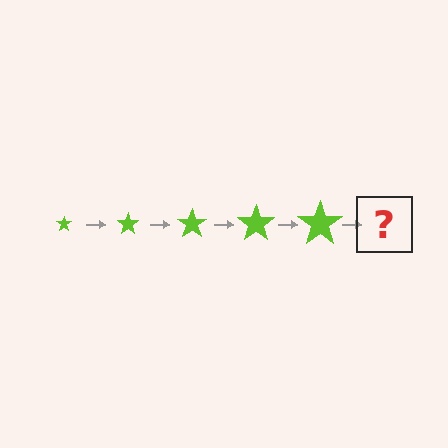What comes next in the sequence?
The next element should be a lime star, larger than the previous one.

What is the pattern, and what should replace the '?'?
The pattern is that the star gets progressively larger each step. The '?' should be a lime star, larger than the previous one.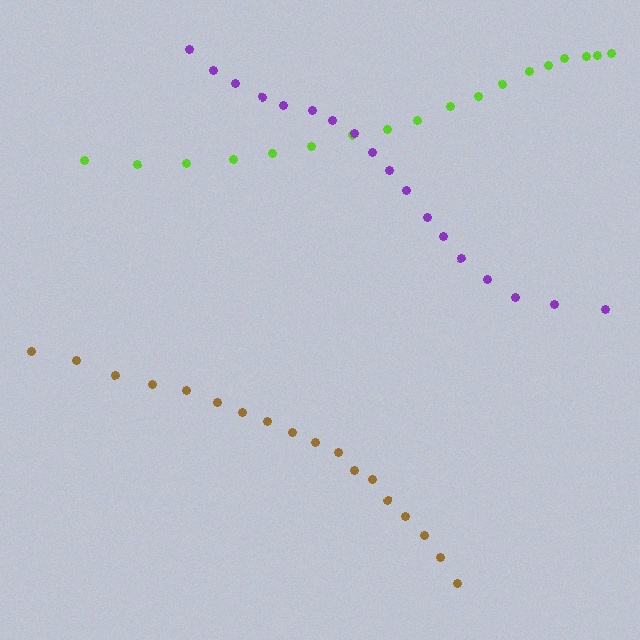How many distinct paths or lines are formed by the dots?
There are 3 distinct paths.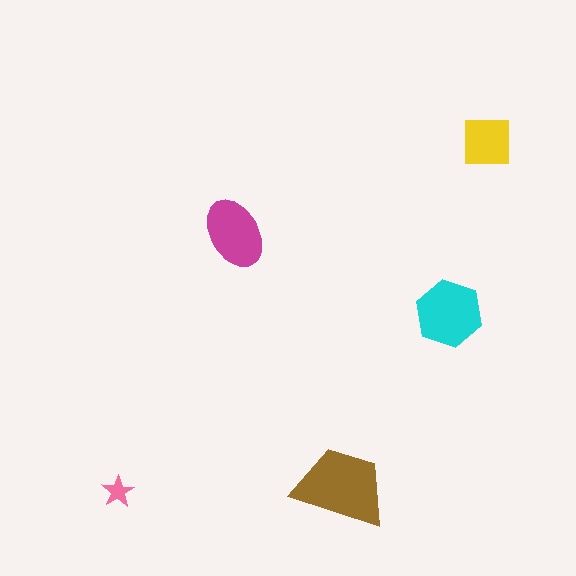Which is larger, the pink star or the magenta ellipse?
The magenta ellipse.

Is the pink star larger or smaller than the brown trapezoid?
Smaller.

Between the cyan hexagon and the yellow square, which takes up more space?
The cyan hexagon.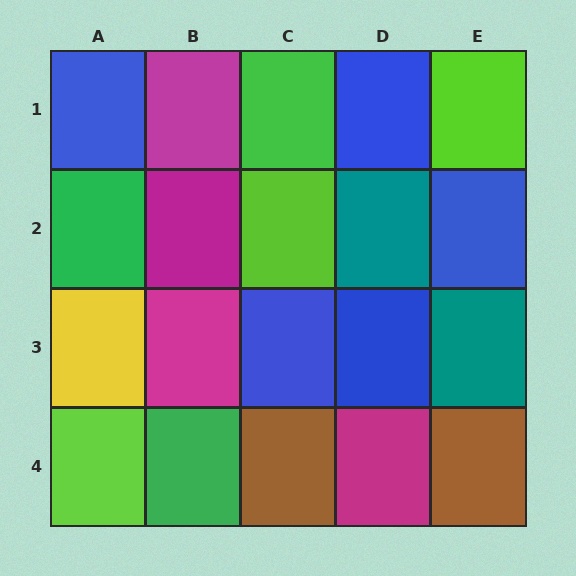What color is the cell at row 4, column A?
Lime.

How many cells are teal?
2 cells are teal.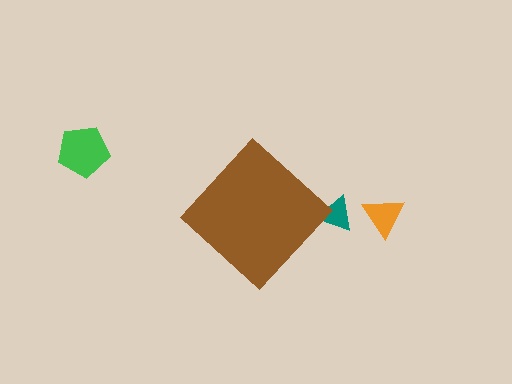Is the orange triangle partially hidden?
No, the orange triangle is fully visible.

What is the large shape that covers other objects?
A brown diamond.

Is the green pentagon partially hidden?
No, the green pentagon is fully visible.